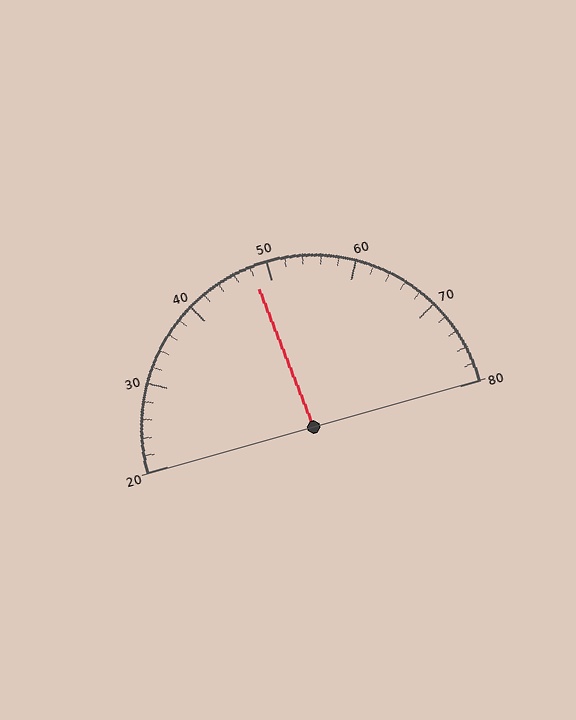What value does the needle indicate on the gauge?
The needle indicates approximately 48.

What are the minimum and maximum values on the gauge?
The gauge ranges from 20 to 80.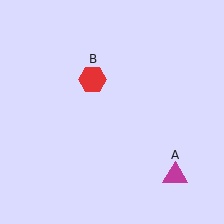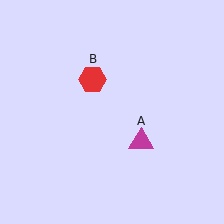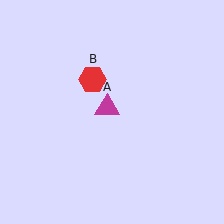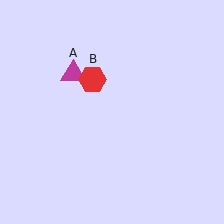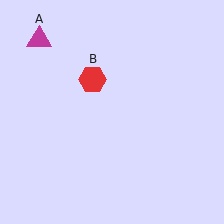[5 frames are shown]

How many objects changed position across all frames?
1 object changed position: magenta triangle (object A).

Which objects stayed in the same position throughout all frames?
Red hexagon (object B) remained stationary.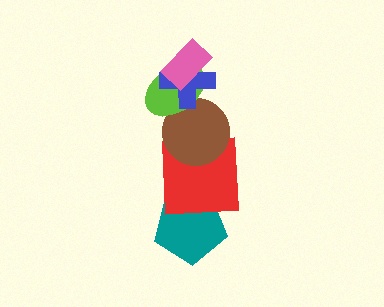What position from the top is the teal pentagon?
The teal pentagon is 6th from the top.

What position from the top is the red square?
The red square is 5th from the top.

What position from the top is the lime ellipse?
The lime ellipse is 3rd from the top.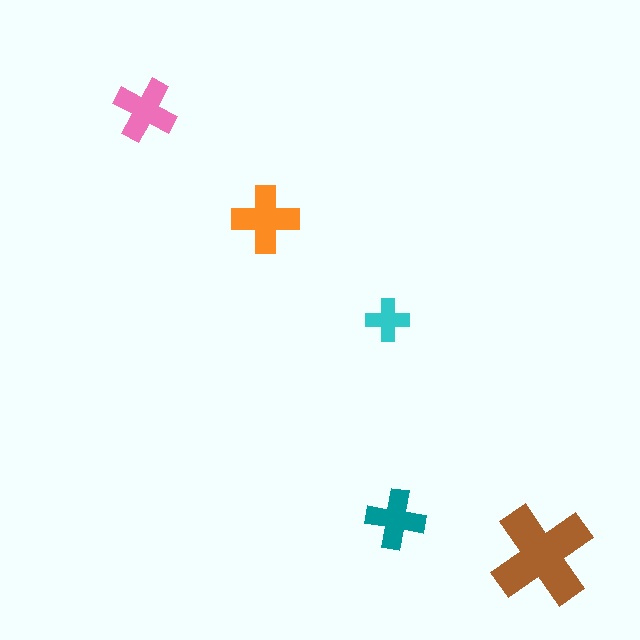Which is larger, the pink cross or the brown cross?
The brown one.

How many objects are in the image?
There are 5 objects in the image.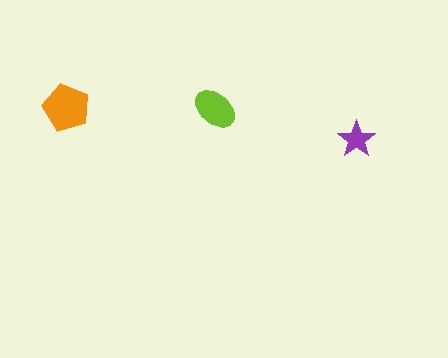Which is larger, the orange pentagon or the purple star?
The orange pentagon.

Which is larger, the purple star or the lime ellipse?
The lime ellipse.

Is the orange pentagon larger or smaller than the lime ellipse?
Larger.